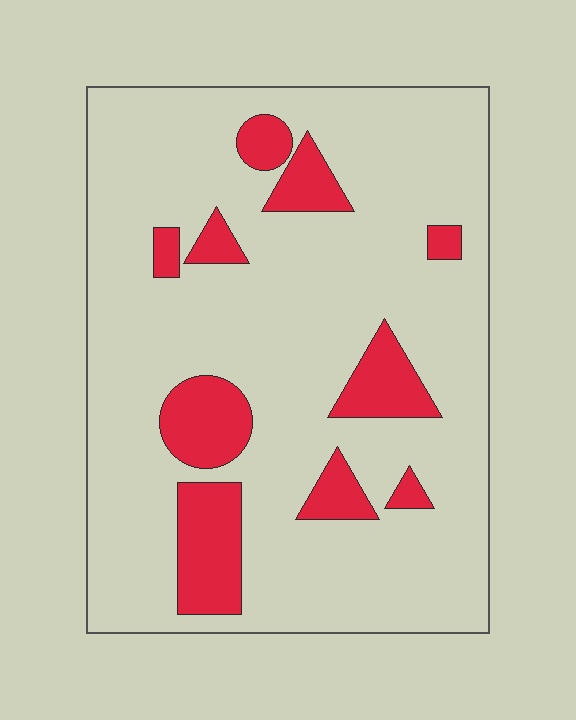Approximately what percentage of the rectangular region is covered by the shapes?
Approximately 15%.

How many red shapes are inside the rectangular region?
10.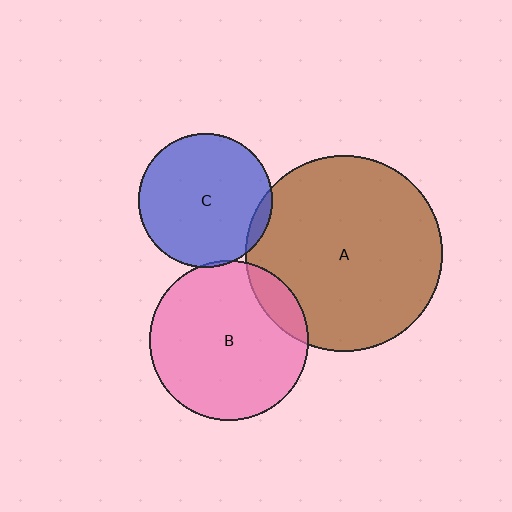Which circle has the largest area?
Circle A (brown).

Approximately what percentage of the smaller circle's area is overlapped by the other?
Approximately 10%.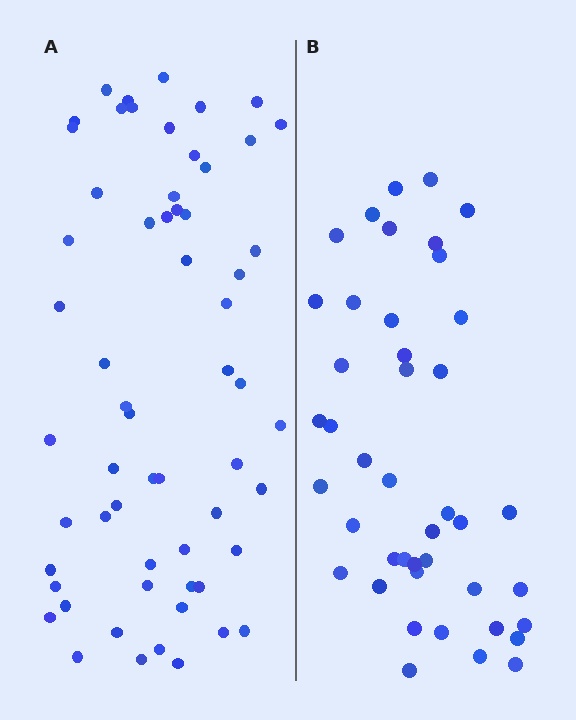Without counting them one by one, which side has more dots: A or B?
Region A (the left region) has more dots.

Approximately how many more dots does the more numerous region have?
Region A has approximately 15 more dots than region B.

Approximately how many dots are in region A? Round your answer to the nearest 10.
About 60 dots.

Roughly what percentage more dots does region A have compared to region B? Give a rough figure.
About 40% more.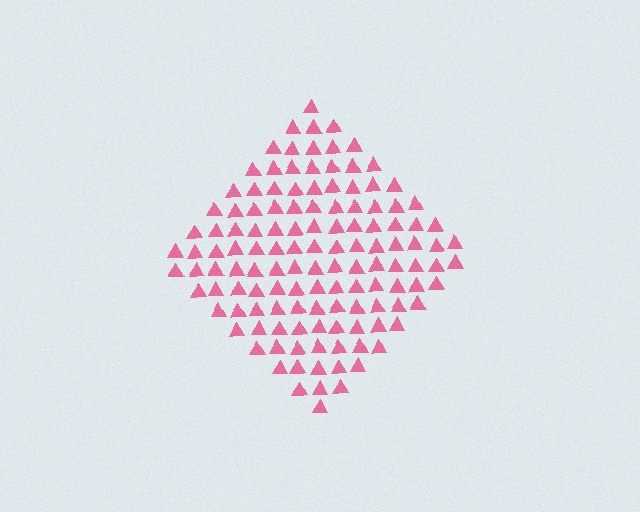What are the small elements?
The small elements are triangles.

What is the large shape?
The large shape is a diamond.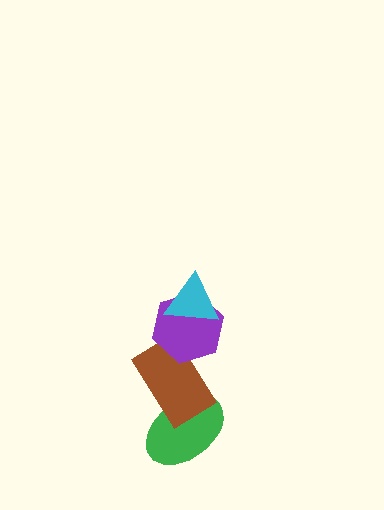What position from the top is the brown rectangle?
The brown rectangle is 3rd from the top.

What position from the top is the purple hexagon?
The purple hexagon is 2nd from the top.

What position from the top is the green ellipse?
The green ellipse is 4th from the top.